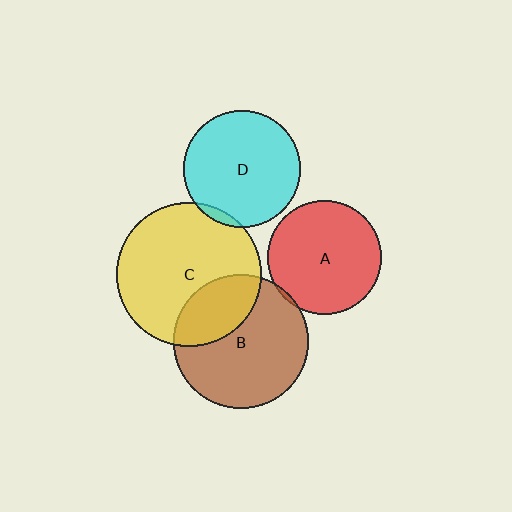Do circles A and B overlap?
Yes.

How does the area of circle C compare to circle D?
Approximately 1.5 times.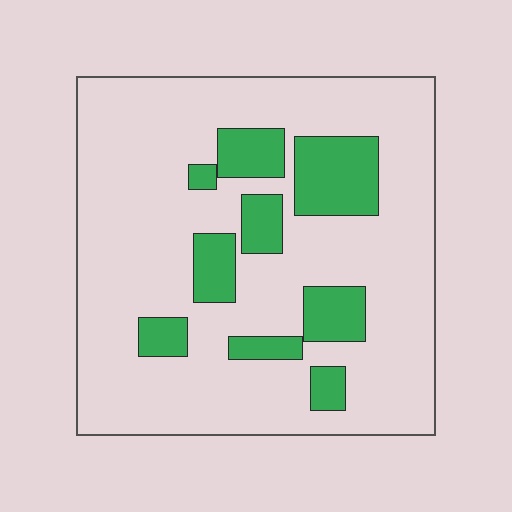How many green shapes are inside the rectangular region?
9.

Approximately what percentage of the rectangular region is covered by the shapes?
Approximately 20%.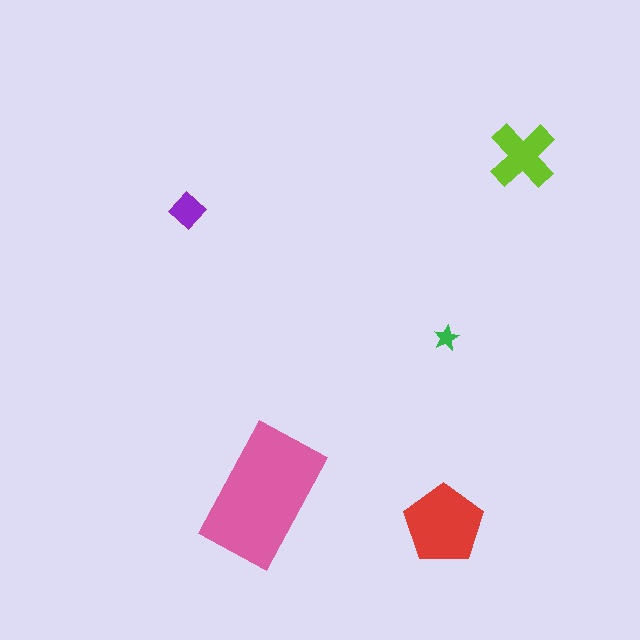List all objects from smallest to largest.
The green star, the purple diamond, the lime cross, the red pentagon, the pink rectangle.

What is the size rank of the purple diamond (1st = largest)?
4th.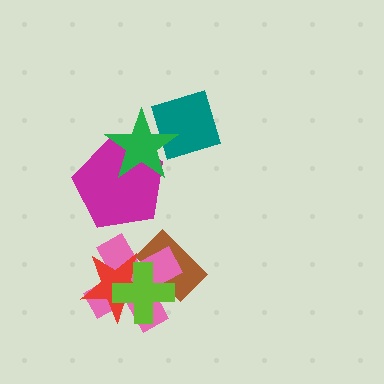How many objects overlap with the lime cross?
3 objects overlap with the lime cross.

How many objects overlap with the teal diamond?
1 object overlaps with the teal diamond.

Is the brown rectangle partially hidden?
Yes, it is partially covered by another shape.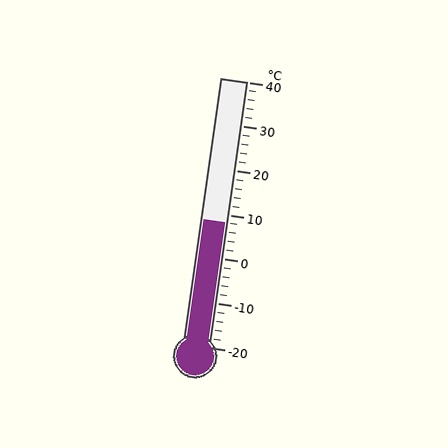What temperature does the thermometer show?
The thermometer shows approximately 8°C.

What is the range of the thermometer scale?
The thermometer scale ranges from -20°C to 40°C.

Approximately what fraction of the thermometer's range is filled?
The thermometer is filled to approximately 45% of its range.